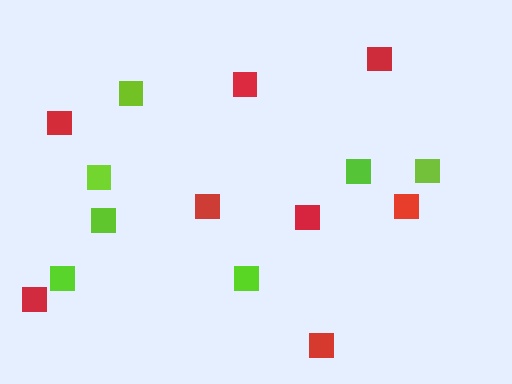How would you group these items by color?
There are 2 groups: one group of red squares (8) and one group of lime squares (7).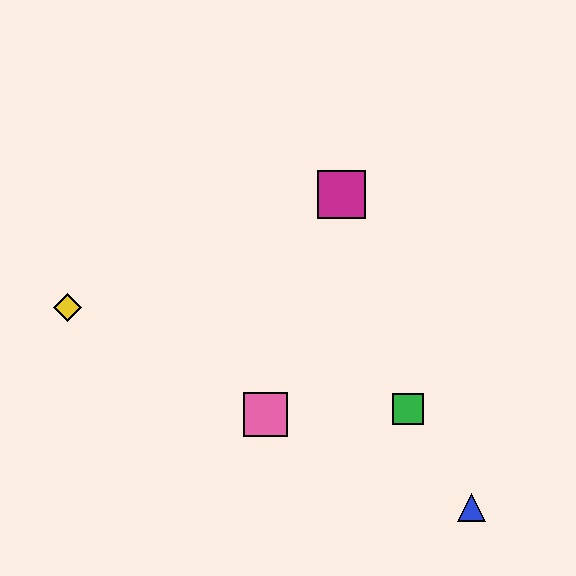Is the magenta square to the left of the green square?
Yes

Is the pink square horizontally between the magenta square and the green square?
No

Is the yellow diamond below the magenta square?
Yes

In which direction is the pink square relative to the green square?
The pink square is to the left of the green square.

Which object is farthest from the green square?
The yellow diamond is farthest from the green square.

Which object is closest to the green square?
The blue triangle is closest to the green square.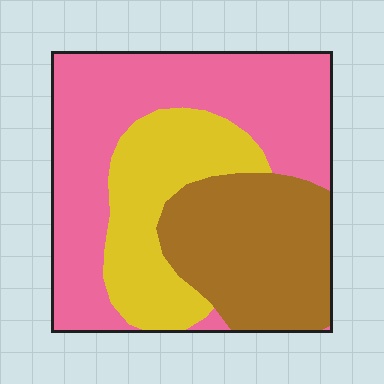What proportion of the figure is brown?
Brown covers roughly 30% of the figure.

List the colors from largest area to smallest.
From largest to smallest: pink, brown, yellow.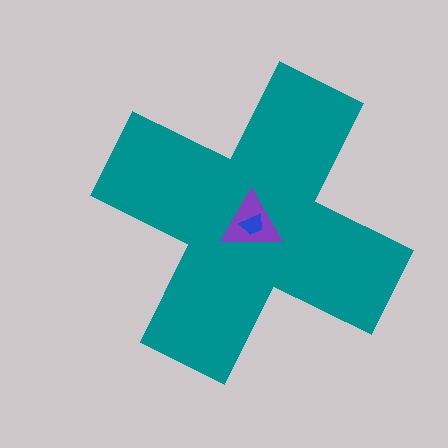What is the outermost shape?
The teal cross.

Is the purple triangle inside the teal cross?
Yes.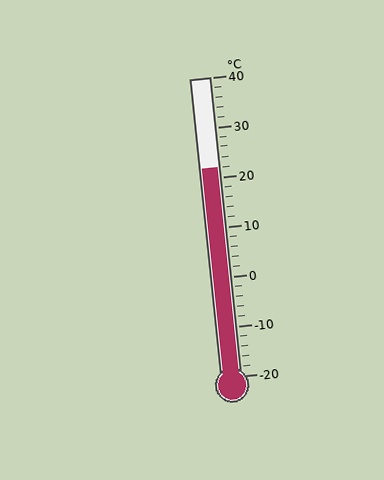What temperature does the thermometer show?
The thermometer shows approximately 22°C.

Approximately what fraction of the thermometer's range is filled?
The thermometer is filled to approximately 70% of its range.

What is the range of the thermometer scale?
The thermometer scale ranges from -20°C to 40°C.